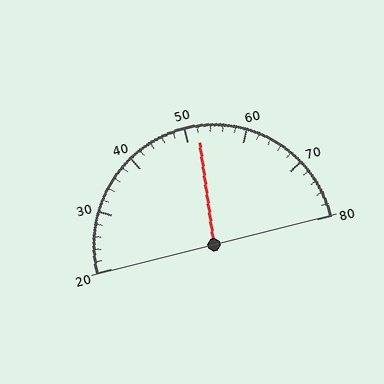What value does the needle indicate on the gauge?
The needle indicates approximately 52.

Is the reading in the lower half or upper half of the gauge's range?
The reading is in the upper half of the range (20 to 80).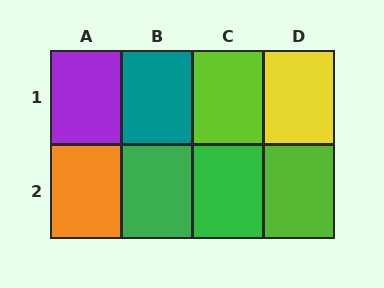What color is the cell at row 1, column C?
Lime.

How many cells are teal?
1 cell is teal.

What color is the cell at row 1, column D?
Yellow.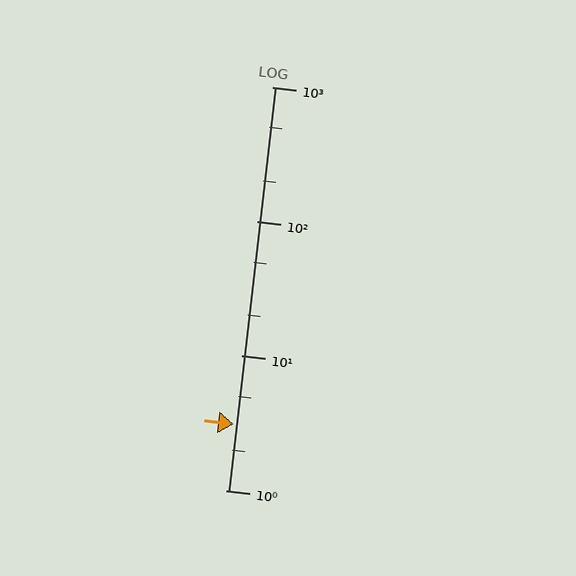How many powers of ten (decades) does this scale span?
The scale spans 3 decades, from 1 to 1000.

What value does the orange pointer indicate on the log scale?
The pointer indicates approximately 3.1.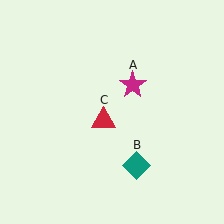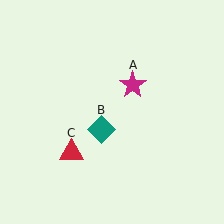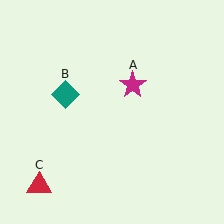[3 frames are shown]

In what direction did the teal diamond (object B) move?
The teal diamond (object B) moved up and to the left.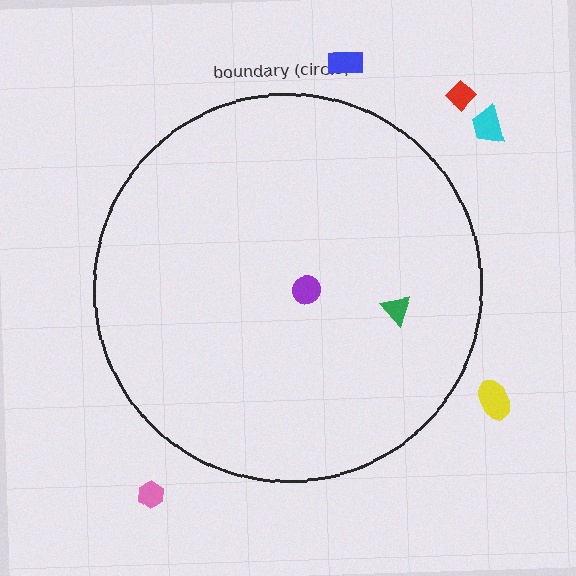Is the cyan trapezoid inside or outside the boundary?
Outside.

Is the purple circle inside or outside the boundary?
Inside.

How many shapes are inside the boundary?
2 inside, 5 outside.